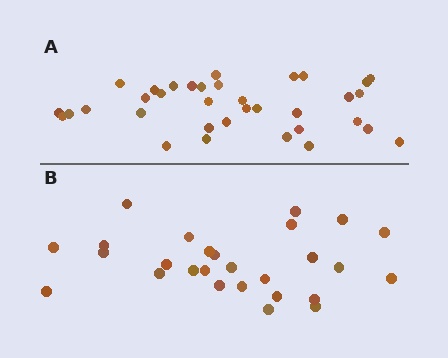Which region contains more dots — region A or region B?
Region A (the top region) has more dots.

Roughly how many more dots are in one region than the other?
Region A has roughly 8 or so more dots than region B.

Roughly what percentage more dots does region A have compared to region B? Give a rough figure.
About 30% more.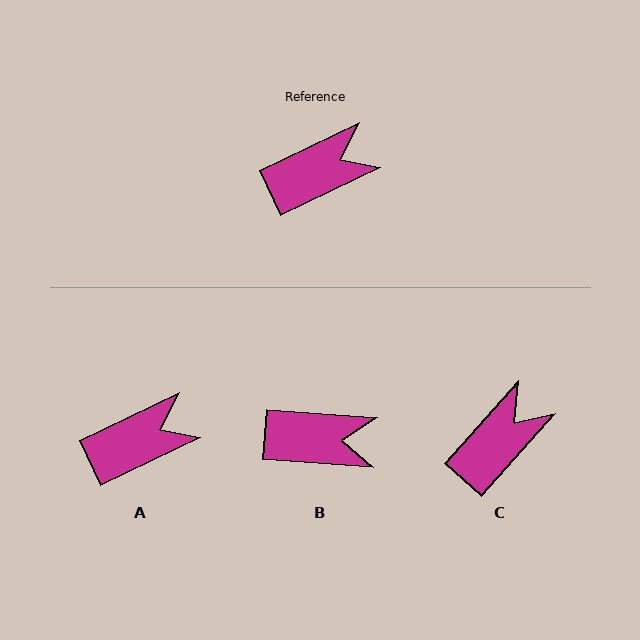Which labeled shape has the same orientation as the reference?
A.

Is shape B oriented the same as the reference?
No, it is off by about 30 degrees.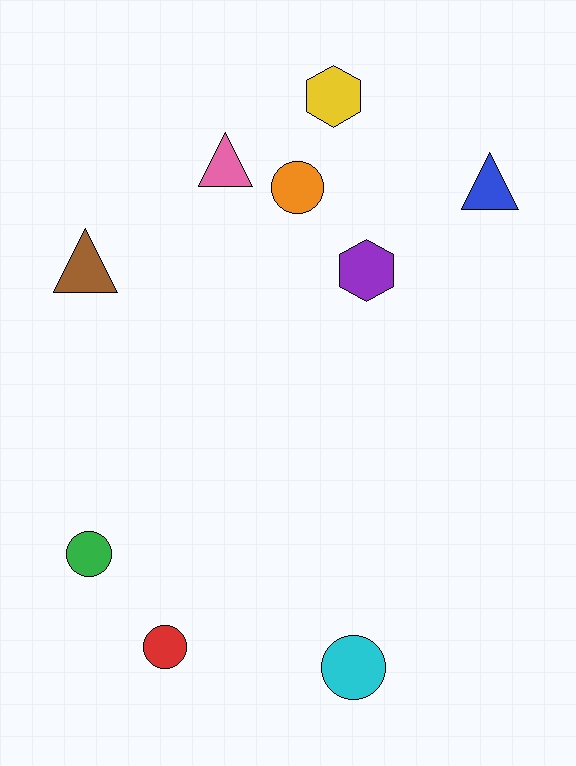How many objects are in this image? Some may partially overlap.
There are 9 objects.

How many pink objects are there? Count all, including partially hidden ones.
There is 1 pink object.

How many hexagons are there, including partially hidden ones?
There are 2 hexagons.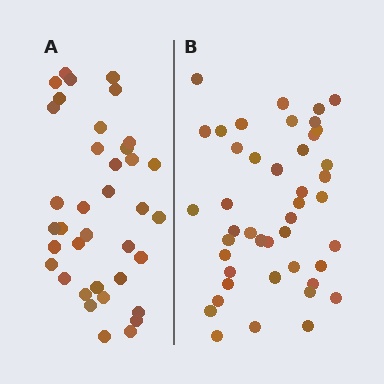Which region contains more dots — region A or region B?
Region B (the right region) has more dots.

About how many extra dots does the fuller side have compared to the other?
Region B has roughly 8 or so more dots than region A.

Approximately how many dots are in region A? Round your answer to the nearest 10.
About 40 dots. (The exact count is 37, which rounds to 40.)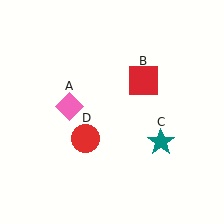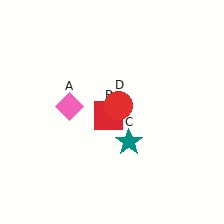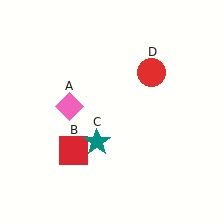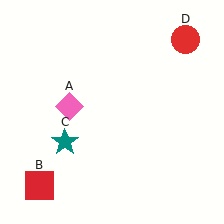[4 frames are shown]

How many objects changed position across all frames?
3 objects changed position: red square (object B), teal star (object C), red circle (object D).